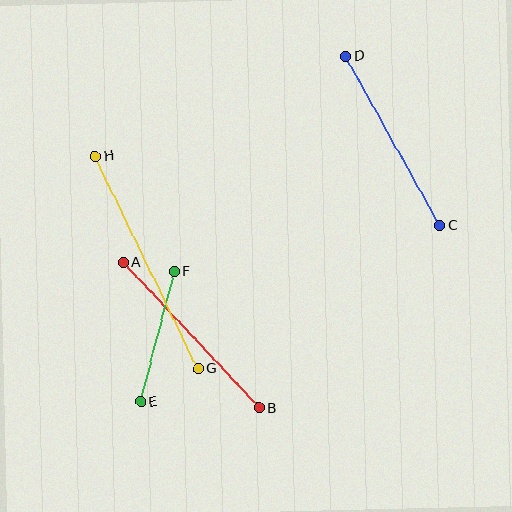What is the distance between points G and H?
The distance is approximately 236 pixels.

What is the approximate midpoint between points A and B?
The midpoint is at approximately (191, 335) pixels.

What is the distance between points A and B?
The distance is approximately 198 pixels.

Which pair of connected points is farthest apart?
Points G and H are farthest apart.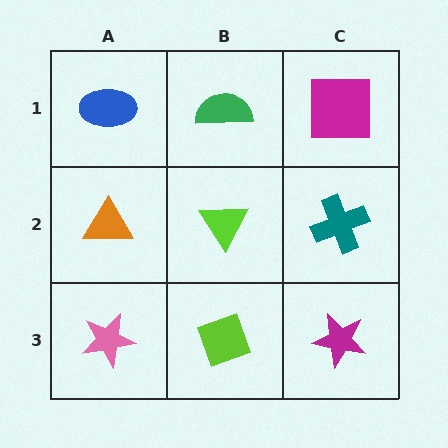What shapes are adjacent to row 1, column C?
A teal cross (row 2, column C), a green semicircle (row 1, column B).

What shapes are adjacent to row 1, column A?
An orange triangle (row 2, column A), a green semicircle (row 1, column B).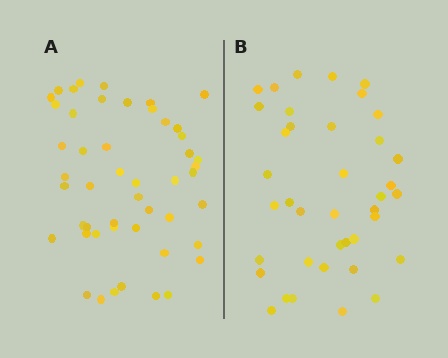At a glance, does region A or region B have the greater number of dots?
Region A (the left region) has more dots.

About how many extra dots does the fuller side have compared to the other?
Region A has roughly 10 or so more dots than region B.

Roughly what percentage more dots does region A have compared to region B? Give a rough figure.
About 25% more.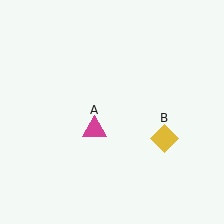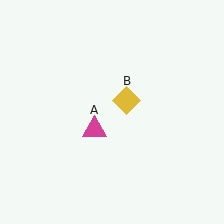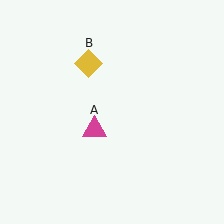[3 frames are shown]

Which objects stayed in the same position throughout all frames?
Magenta triangle (object A) remained stationary.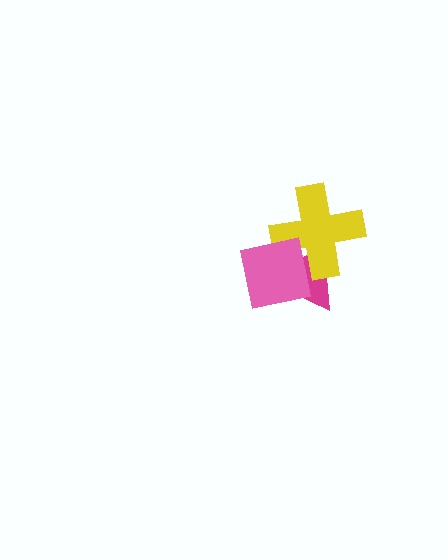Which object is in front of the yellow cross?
The pink square is in front of the yellow cross.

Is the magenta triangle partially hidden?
Yes, it is partially covered by another shape.